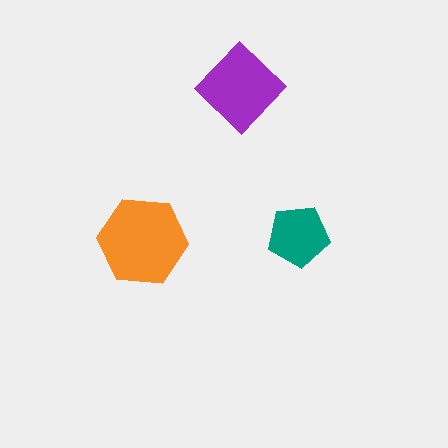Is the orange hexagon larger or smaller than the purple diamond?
Larger.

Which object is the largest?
The orange hexagon.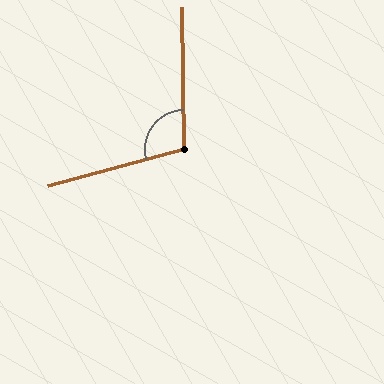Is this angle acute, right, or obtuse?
It is obtuse.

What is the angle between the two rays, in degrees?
Approximately 105 degrees.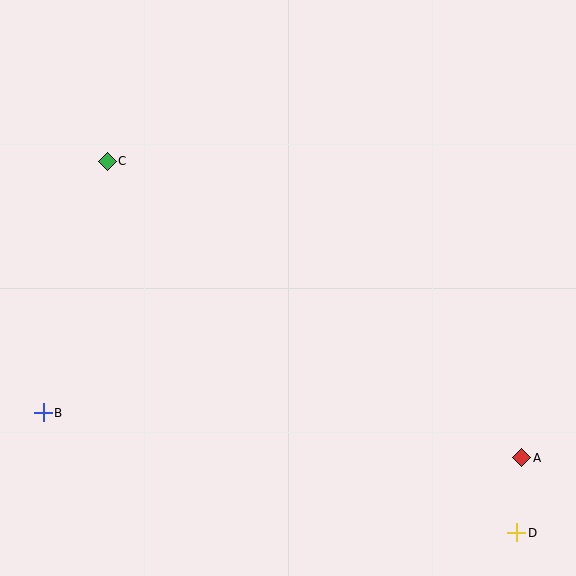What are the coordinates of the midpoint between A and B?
The midpoint between A and B is at (282, 435).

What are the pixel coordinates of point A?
Point A is at (522, 458).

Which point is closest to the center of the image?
Point C at (107, 161) is closest to the center.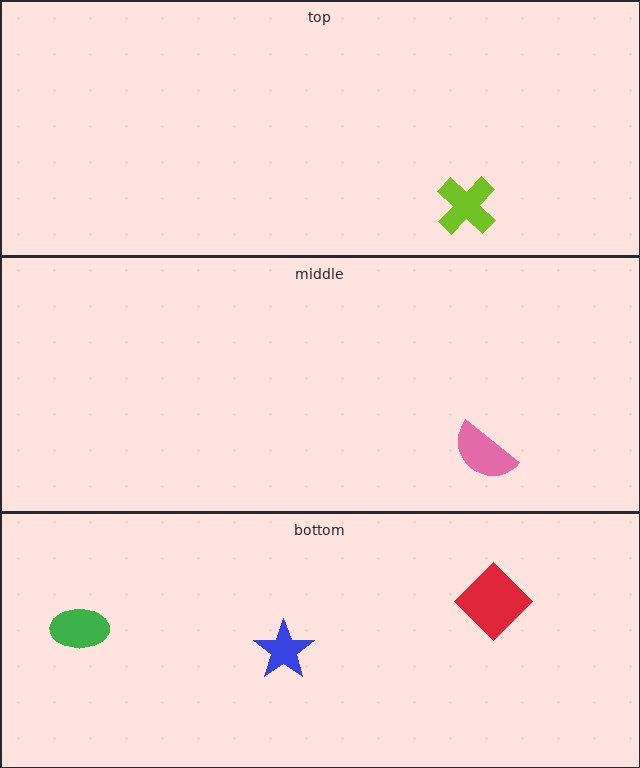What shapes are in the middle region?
The pink semicircle.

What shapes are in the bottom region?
The red diamond, the green ellipse, the blue star.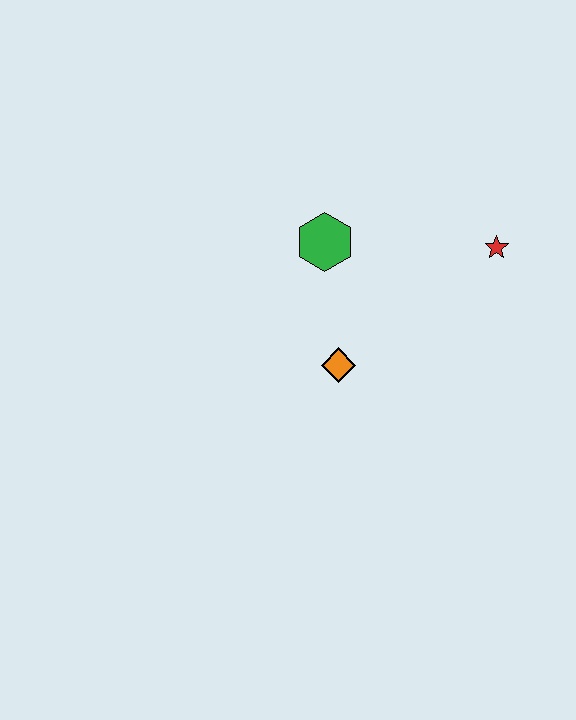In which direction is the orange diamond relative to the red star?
The orange diamond is to the left of the red star.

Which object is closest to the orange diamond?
The green hexagon is closest to the orange diamond.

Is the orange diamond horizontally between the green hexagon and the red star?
Yes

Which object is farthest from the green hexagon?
The red star is farthest from the green hexagon.